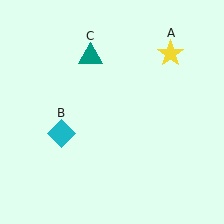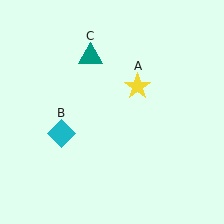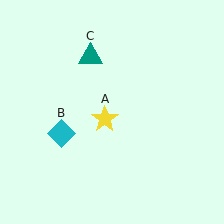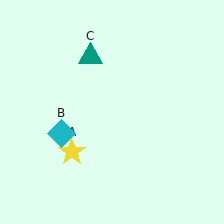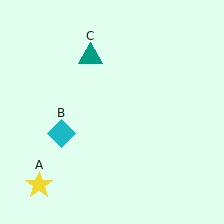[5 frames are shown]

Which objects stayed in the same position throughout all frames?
Cyan diamond (object B) and teal triangle (object C) remained stationary.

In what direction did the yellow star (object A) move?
The yellow star (object A) moved down and to the left.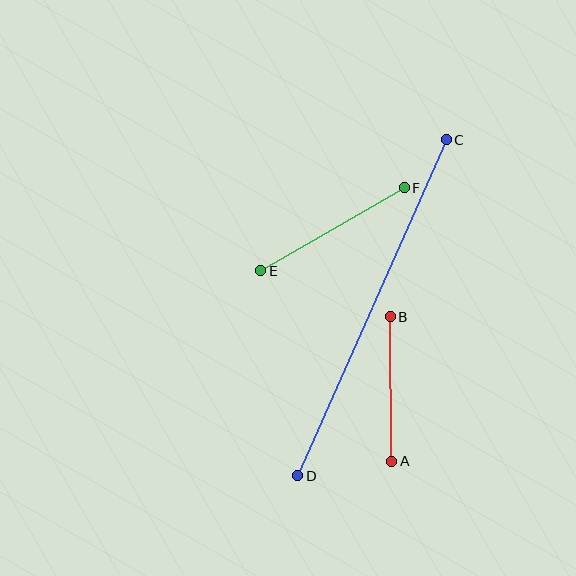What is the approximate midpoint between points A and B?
The midpoint is at approximately (391, 389) pixels.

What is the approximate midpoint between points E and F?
The midpoint is at approximately (333, 229) pixels.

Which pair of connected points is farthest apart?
Points C and D are farthest apart.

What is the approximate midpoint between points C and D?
The midpoint is at approximately (372, 308) pixels.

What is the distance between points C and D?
The distance is approximately 367 pixels.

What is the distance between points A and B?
The distance is approximately 145 pixels.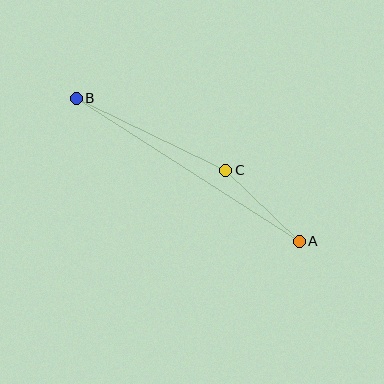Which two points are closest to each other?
Points A and C are closest to each other.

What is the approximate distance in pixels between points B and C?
The distance between B and C is approximately 166 pixels.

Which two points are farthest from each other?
Points A and B are farthest from each other.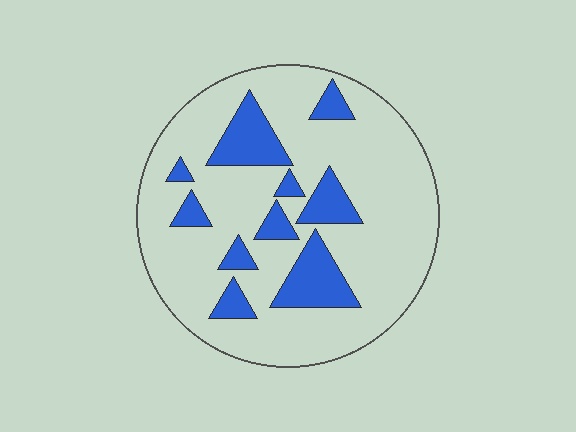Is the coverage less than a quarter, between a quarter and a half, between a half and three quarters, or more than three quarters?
Less than a quarter.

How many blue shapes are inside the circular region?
10.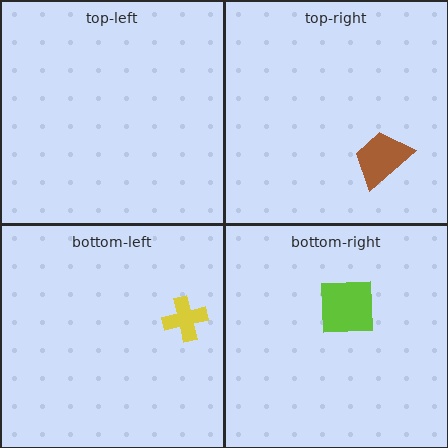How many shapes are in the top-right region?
1.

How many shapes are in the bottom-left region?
1.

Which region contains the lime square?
The bottom-right region.